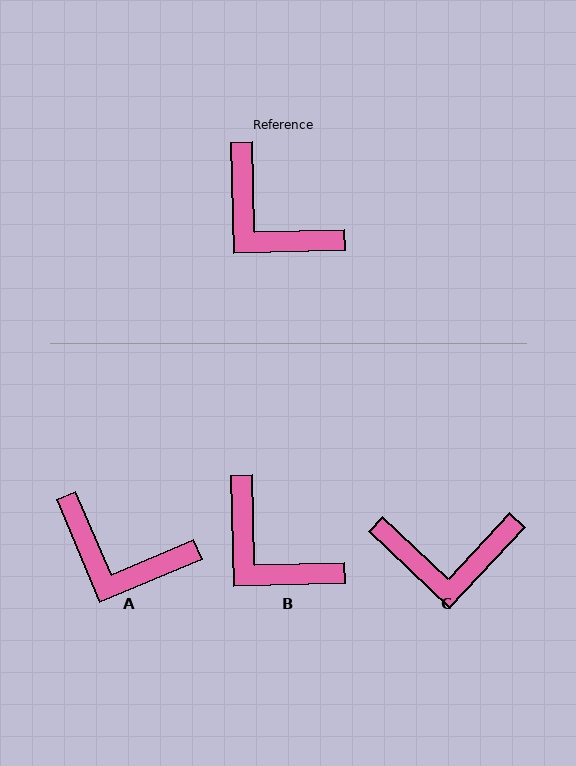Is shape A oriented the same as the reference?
No, it is off by about 21 degrees.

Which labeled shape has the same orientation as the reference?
B.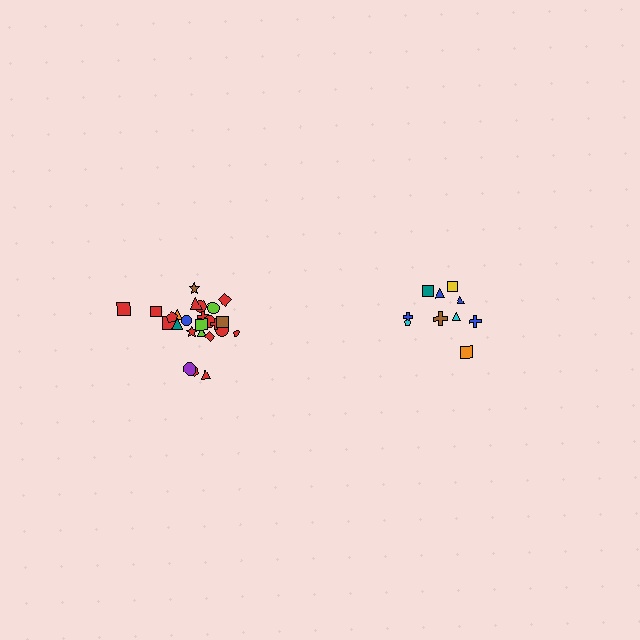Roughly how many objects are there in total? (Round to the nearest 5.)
Roughly 35 objects in total.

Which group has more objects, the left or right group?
The left group.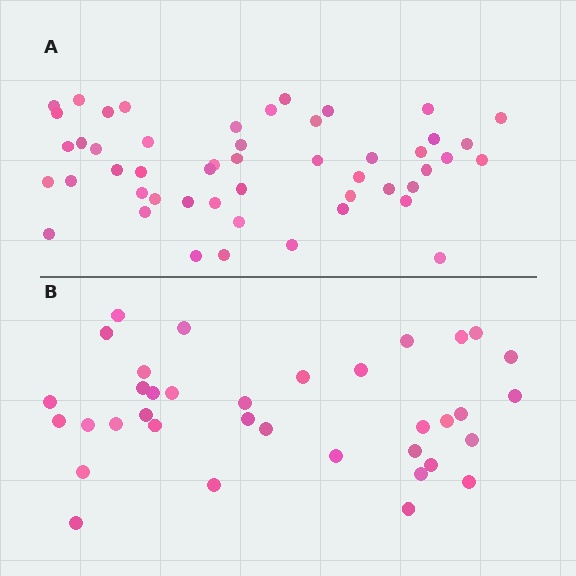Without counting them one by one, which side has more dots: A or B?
Region A (the top region) has more dots.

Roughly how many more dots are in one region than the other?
Region A has approximately 15 more dots than region B.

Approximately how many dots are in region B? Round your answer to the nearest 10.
About 40 dots. (The exact count is 36, which rounds to 40.)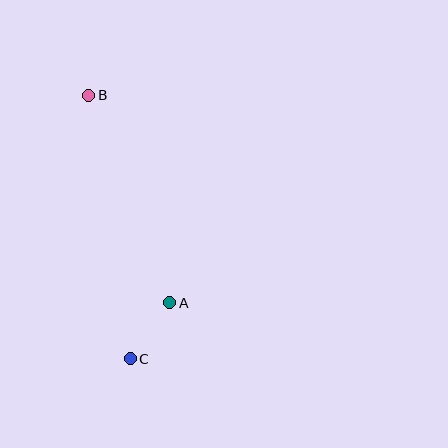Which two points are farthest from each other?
Points B and C are farthest from each other.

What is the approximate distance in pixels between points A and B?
The distance between A and B is approximately 223 pixels.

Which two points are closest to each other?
Points A and C are closest to each other.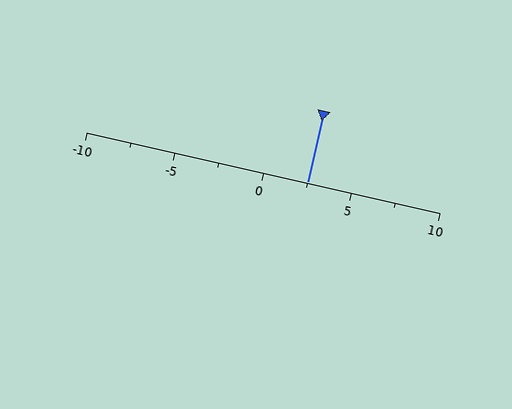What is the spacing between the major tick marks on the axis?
The major ticks are spaced 5 apart.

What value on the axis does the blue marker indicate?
The marker indicates approximately 2.5.